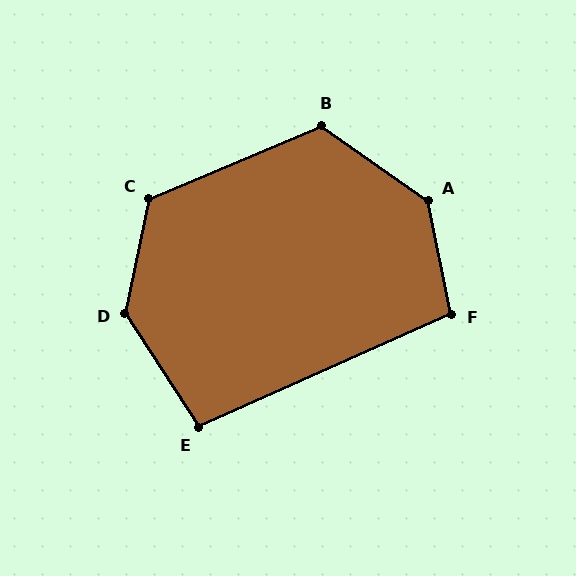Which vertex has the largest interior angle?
A, at approximately 136 degrees.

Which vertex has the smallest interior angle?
E, at approximately 99 degrees.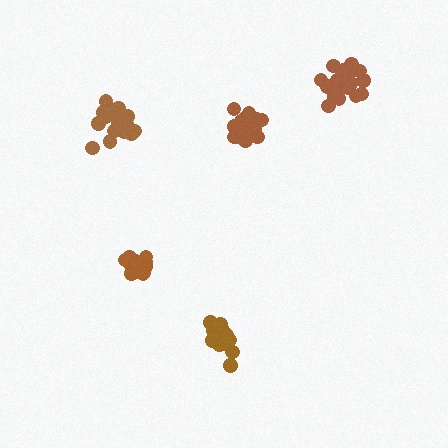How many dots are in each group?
Group 1: 15 dots, Group 2: 16 dots, Group 3: 16 dots, Group 4: 18 dots, Group 5: 20 dots (85 total).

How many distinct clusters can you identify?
There are 5 distinct clusters.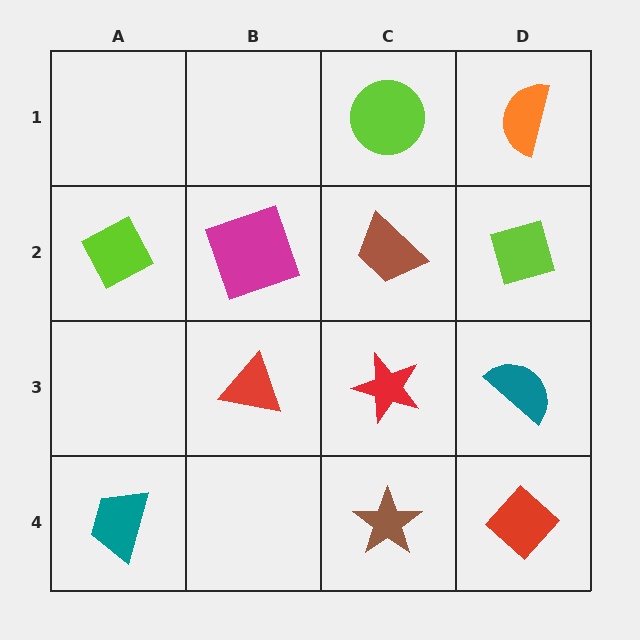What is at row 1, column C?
A lime circle.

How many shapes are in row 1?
2 shapes.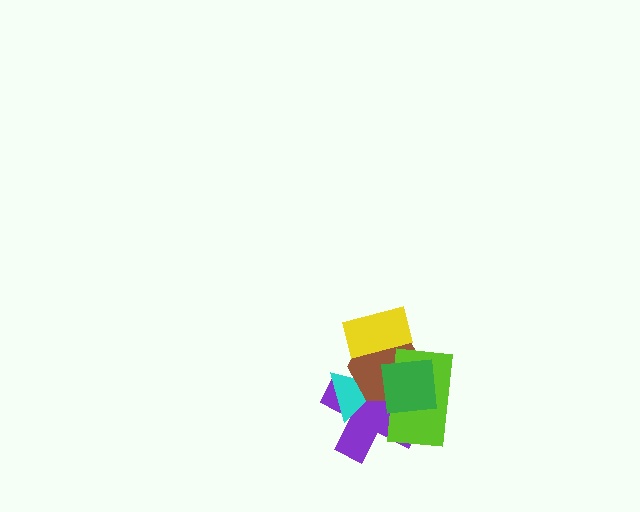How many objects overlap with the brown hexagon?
5 objects overlap with the brown hexagon.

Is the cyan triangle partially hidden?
Yes, it is partially covered by another shape.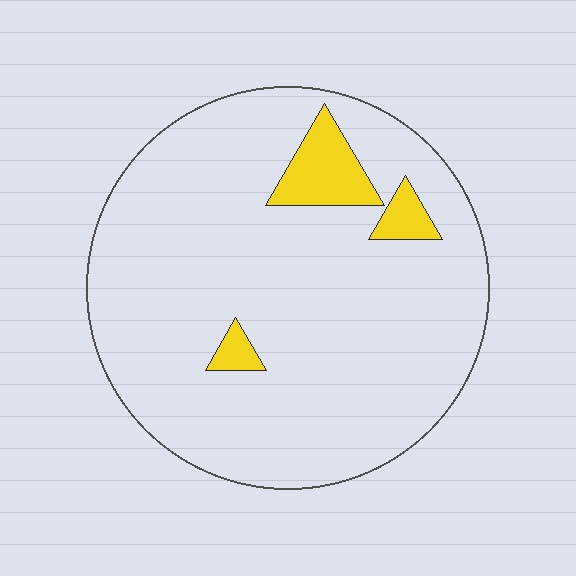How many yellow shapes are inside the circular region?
3.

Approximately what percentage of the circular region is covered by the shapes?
Approximately 10%.